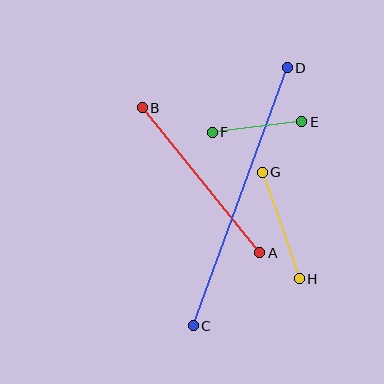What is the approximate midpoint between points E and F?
The midpoint is at approximately (257, 127) pixels.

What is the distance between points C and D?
The distance is approximately 275 pixels.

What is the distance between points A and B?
The distance is approximately 187 pixels.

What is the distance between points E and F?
The distance is approximately 90 pixels.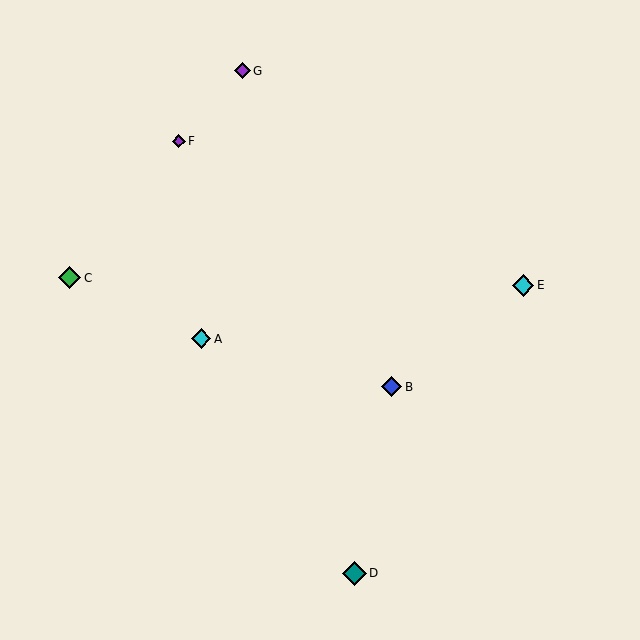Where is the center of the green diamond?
The center of the green diamond is at (70, 278).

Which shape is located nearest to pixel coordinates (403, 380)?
The blue diamond (labeled B) at (392, 387) is nearest to that location.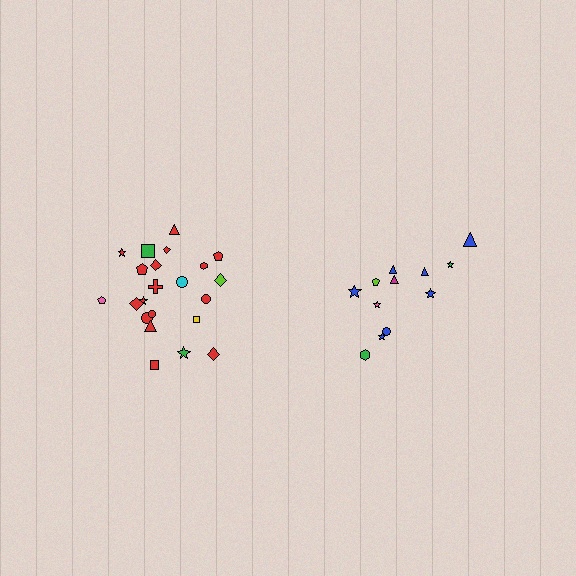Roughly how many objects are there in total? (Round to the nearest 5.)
Roughly 35 objects in total.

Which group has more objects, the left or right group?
The left group.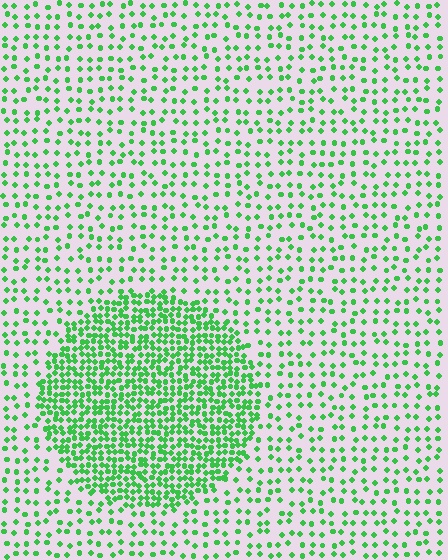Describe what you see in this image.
The image contains small green elements arranged at two different densities. A circle-shaped region is visible where the elements are more densely packed than the surrounding area.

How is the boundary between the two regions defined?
The boundary is defined by a change in element density (approximately 2.6x ratio). All elements are the same color, size, and shape.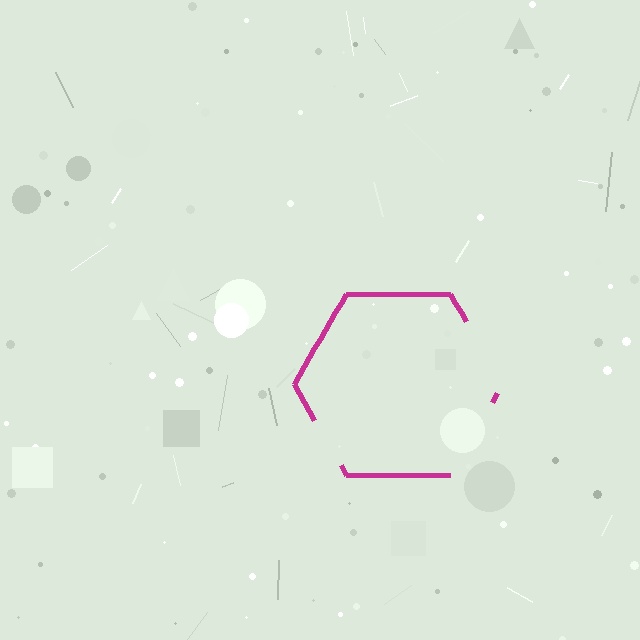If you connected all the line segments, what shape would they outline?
They would outline a hexagon.